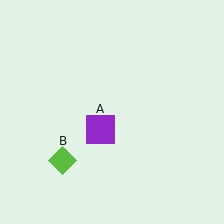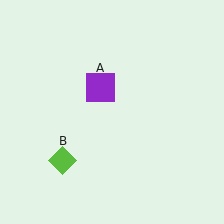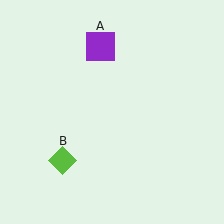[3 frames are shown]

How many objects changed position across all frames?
1 object changed position: purple square (object A).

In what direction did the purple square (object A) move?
The purple square (object A) moved up.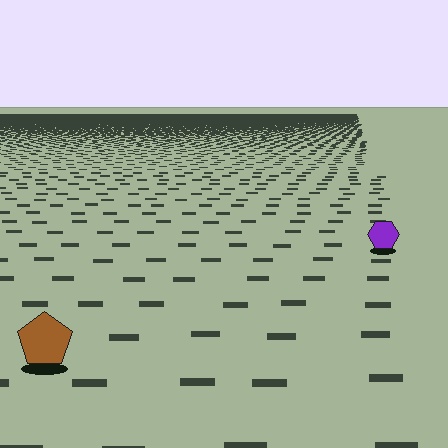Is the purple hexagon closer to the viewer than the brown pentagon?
No. The brown pentagon is closer — you can tell from the texture gradient: the ground texture is coarser near it.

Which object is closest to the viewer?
The brown pentagon is closest. The texture marks near it are larger and more spread out.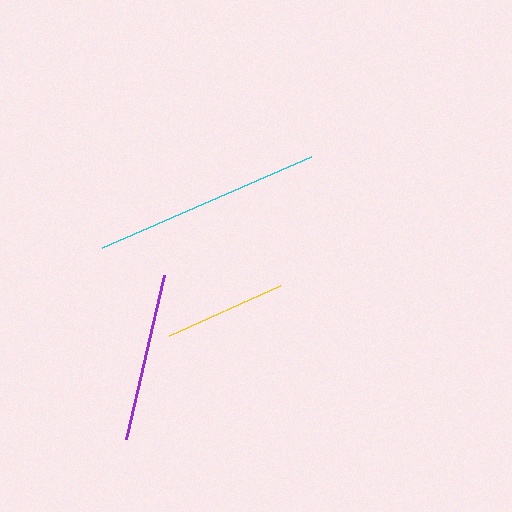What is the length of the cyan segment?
The cyan segment is approximately 228 pixels long.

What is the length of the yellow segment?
The yellow segment is approximately 121 pixels long.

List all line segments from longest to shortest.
From longest to shortest: cyan, purple, yellow.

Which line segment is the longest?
The cyan line is the longest at approximately 228 pixels.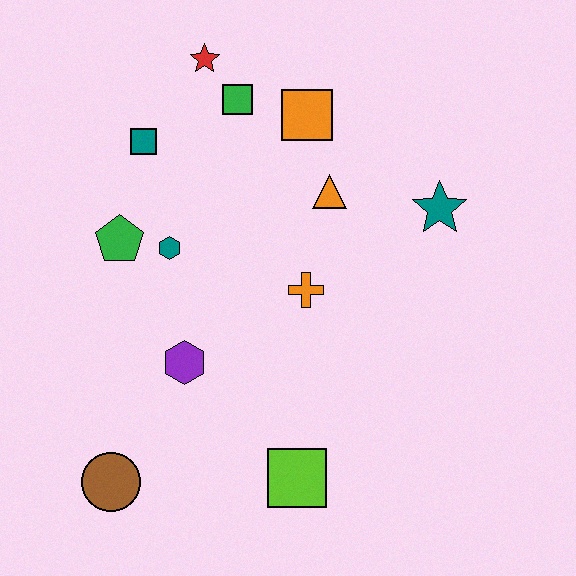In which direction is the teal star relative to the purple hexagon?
The teal star is to the right of the purple hexagon.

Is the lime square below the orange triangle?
Yes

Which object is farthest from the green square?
The brown circle is farthest from the green square.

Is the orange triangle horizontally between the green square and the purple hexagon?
No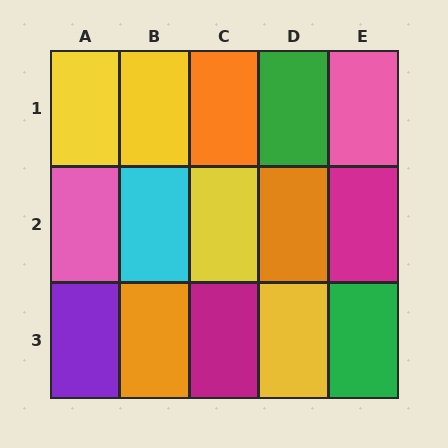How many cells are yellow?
4 cells are yellow.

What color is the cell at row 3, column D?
Yellow.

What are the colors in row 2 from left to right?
Pink, cyan, yellow, orange, magenta.